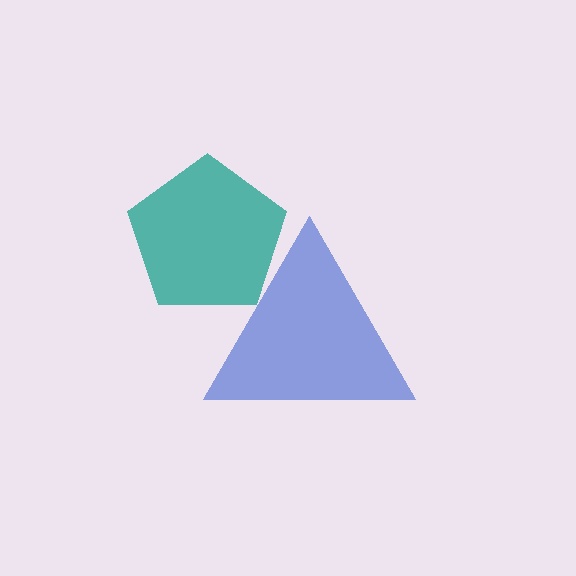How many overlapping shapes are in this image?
There are 2 overlapping shapes in the image.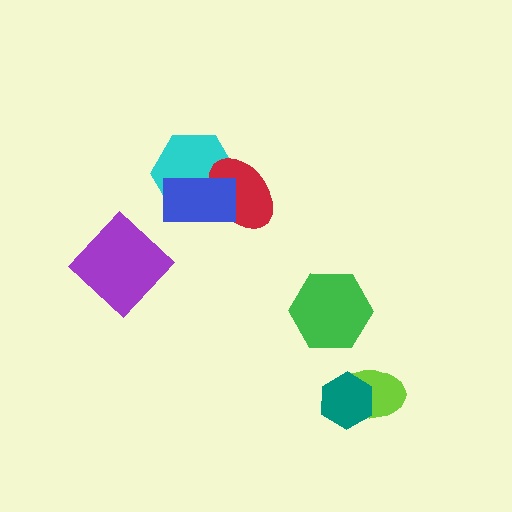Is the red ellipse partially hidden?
Yes, it is partially covered by another shape.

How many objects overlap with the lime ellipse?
1 object overlaps with the lime ellipse.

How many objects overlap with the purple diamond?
0 objects overlap with the purple diamond.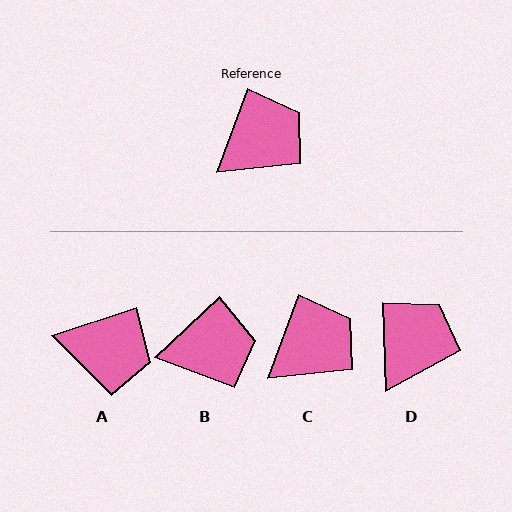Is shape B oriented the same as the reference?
No, it is off by about 26 degrees.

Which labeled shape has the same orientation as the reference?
C.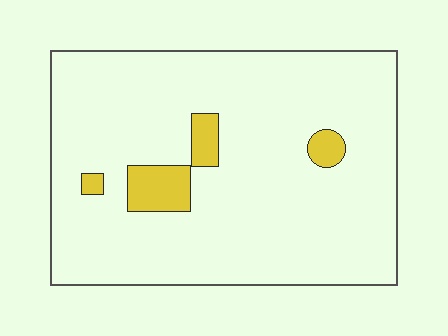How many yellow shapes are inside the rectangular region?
4.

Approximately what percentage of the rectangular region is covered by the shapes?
Approximately 10%.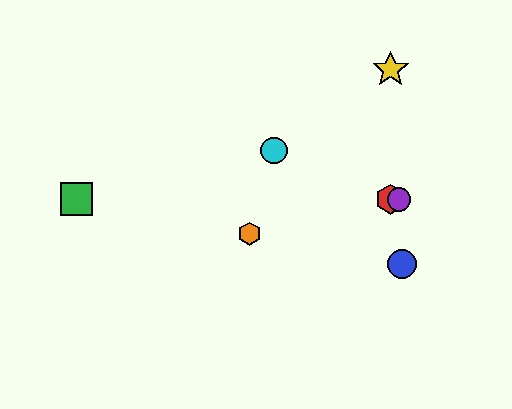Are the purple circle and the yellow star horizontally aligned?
No, the purple circle is at y≈199 and the yellow star is at y≈70.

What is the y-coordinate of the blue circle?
The blue circle is at y≈264.